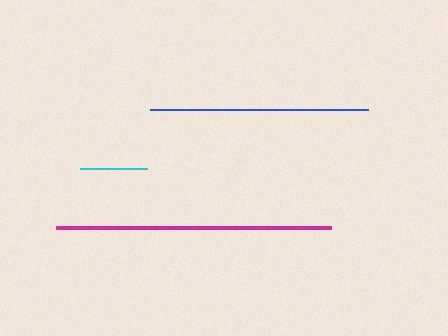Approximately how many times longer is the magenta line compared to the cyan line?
The magenta line is approximately 4.1 times the length of the cyan line.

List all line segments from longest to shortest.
From longest to shortest: magenta, blue, cyan.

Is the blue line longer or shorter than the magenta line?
The magenta line is longer than the blue line.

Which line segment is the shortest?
The cyan line is the shortest at approximately 67 pixels.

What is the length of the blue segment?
The blue segment is approximately 218 pixels long.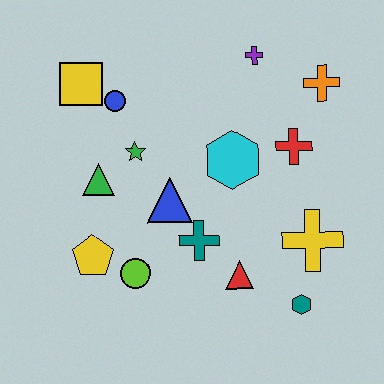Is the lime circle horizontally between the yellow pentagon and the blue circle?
No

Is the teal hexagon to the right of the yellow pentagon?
Yes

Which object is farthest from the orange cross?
The yellow pentagon is farthest from the orange cross.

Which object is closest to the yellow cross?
The teal hexagon is closest to the yellow cross.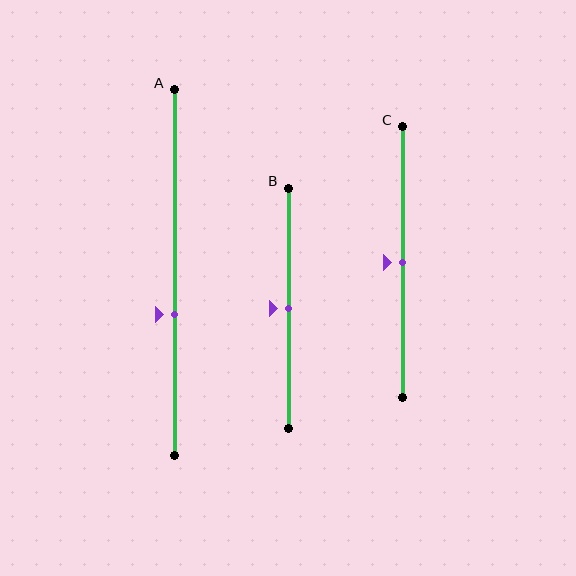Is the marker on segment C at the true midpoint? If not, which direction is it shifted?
Yes, the marker on segment C is at the true midpoint.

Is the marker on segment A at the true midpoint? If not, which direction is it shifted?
No, the marker on segment A is shifted downward by about 11% of the segment length.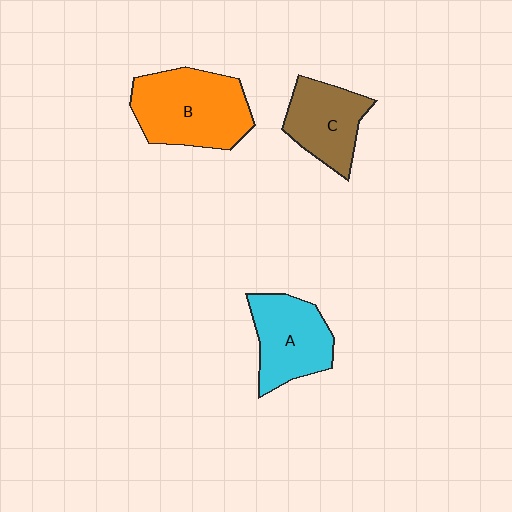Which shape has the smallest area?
Shape C (brown).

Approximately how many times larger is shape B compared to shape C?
Approximately 1.5 times.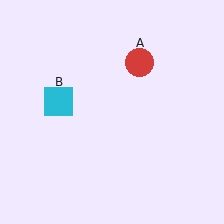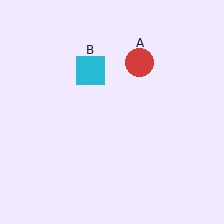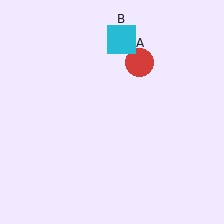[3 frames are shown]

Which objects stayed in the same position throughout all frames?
Red circle (object A) remained stationary.